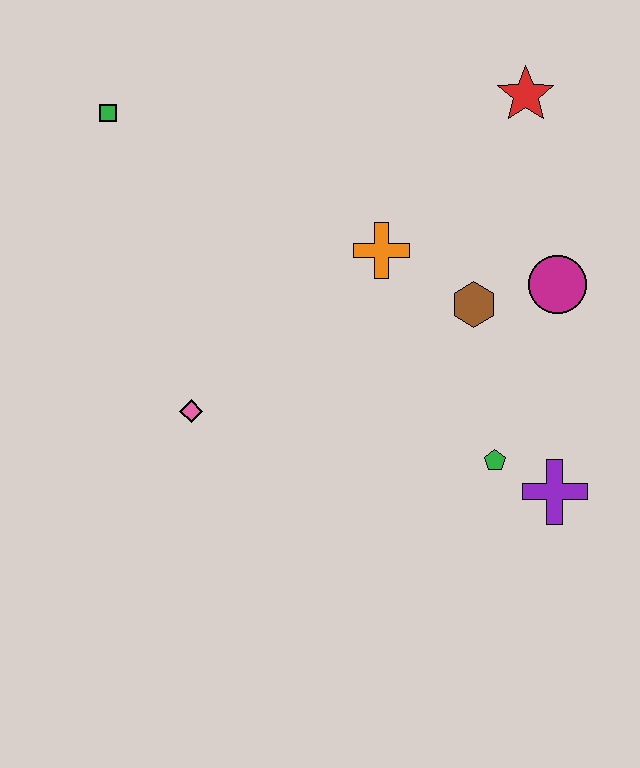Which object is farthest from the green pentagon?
The green square is farthest from the green pentagon.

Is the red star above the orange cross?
Yes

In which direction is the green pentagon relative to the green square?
The green pentagon is to the right of the green square.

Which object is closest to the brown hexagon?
The magenta circle is closest to the brown hexagon.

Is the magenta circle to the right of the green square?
Yes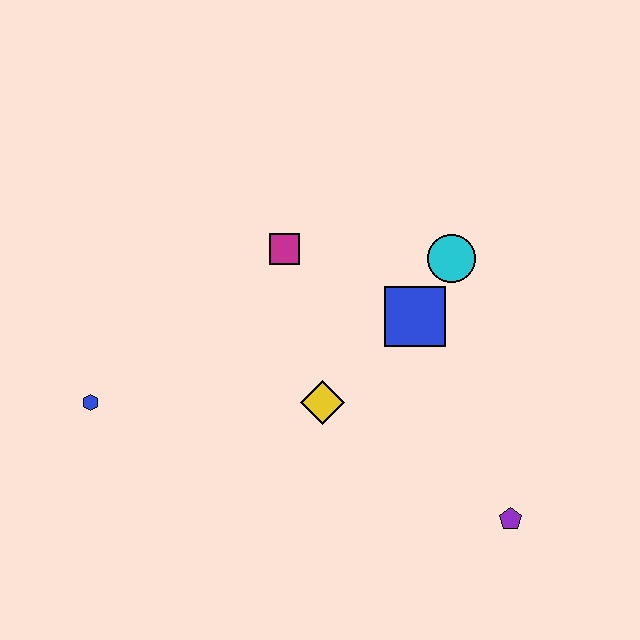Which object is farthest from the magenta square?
The purple pentagon is farthest from the magenta square.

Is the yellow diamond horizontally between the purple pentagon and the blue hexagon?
Yes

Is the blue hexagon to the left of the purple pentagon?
Yes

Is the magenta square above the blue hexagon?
Yes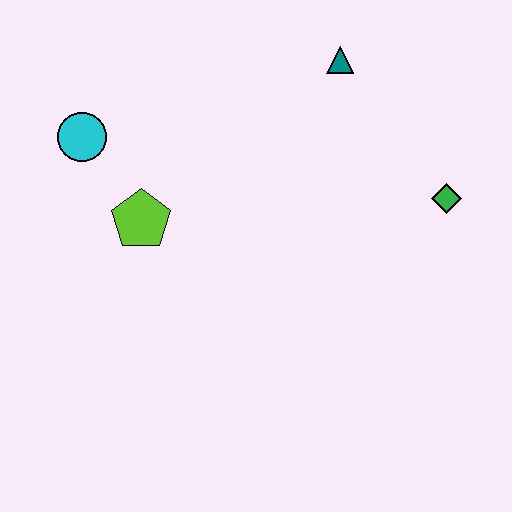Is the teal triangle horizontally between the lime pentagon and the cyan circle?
No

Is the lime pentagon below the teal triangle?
Yes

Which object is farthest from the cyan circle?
The green diamond is farthest from the cyan circle.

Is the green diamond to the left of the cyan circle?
No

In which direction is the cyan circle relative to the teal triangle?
The cyan circle is to the left of the teal triangle.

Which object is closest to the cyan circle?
The lime pentagon is closest to the cyan circle.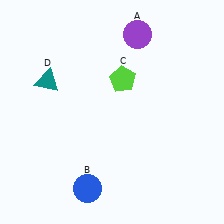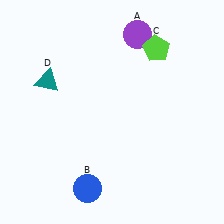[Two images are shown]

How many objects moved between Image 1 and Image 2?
1 object moved between the two images.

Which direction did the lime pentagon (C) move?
The lime pentagon (C) moved right.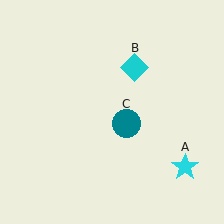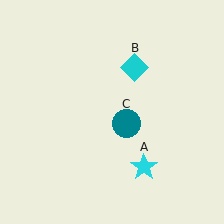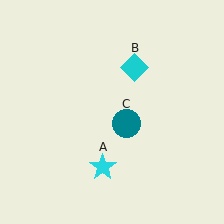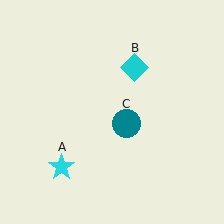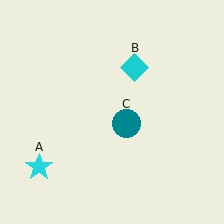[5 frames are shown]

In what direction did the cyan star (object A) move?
The cyan star (object A) moved left.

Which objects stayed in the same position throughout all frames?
Cyan diamond (object B) and teal circle (object C) remained stationary.